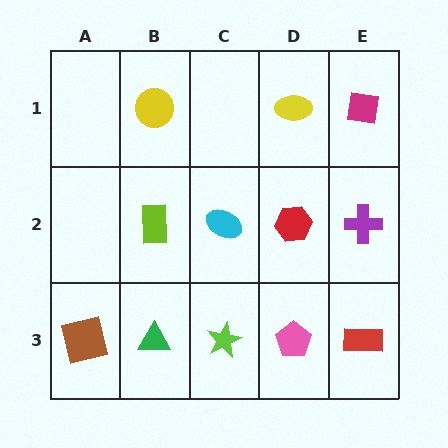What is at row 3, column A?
A brown square.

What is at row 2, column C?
A cyan ellipse.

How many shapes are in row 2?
4 shapes.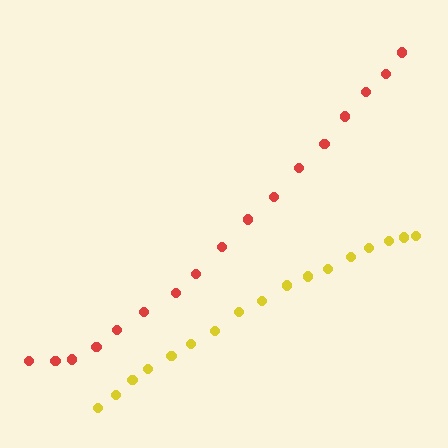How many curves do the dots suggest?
There are 2 distinct paths.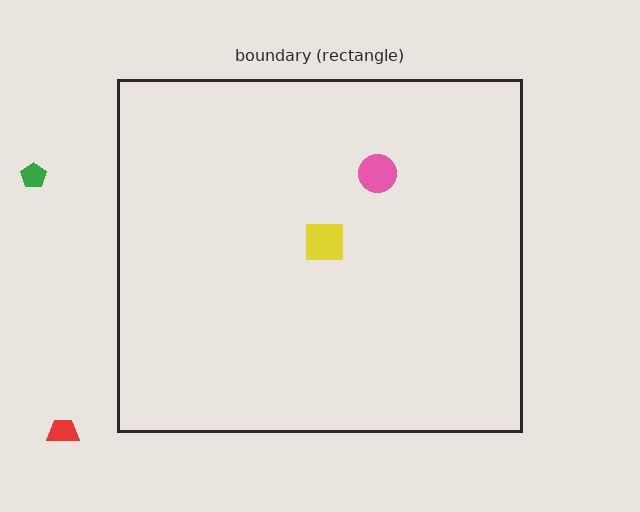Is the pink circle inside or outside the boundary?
Inside.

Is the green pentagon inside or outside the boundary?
Outside.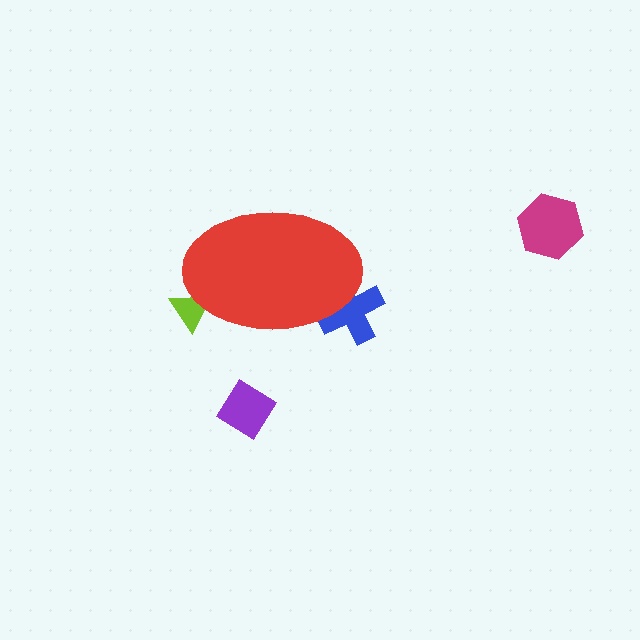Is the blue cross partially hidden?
Yes, the blue cross is partially hidden behind the red ellipse.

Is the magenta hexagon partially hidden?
No, the magenta hexagon is fully visible.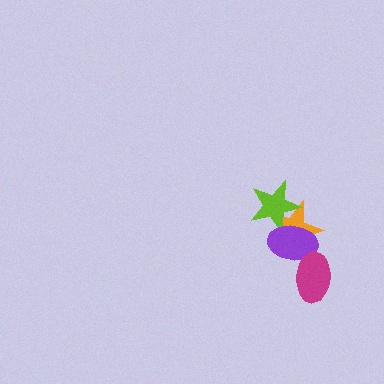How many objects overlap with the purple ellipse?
3 objects overlap with the purple ellipse.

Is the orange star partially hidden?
Yes, it is partially covered by another shape.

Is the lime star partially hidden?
Yes, it is partially covered by another shape.